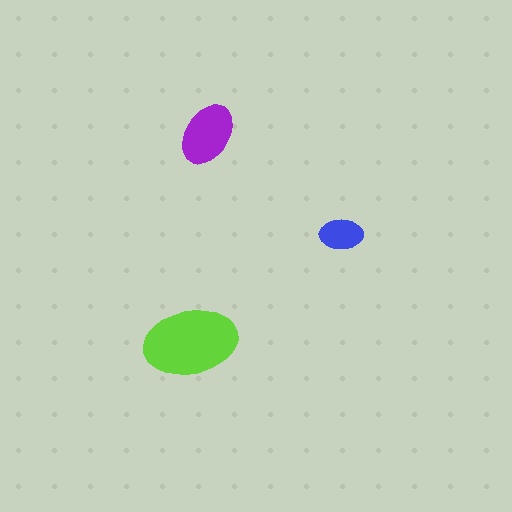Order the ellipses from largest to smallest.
the lime one, the purple one, the blue one.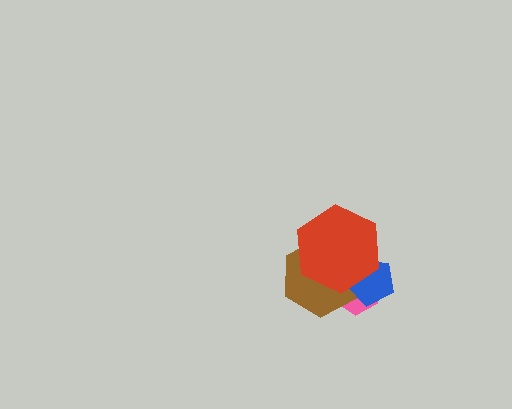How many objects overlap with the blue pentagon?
3 objects overlap with the blue pentagon.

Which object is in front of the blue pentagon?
The red hexagon is in front of the blue pentagon.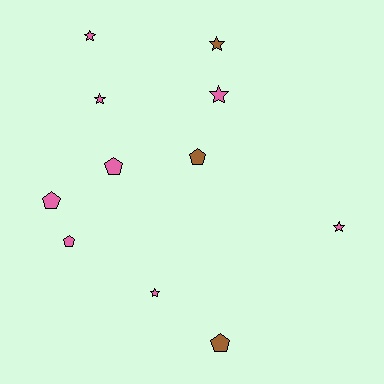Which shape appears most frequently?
Star, with 6 objects.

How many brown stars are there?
There is 1 brown star.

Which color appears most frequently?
Pink, with 8 objects.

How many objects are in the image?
There are 11 objects.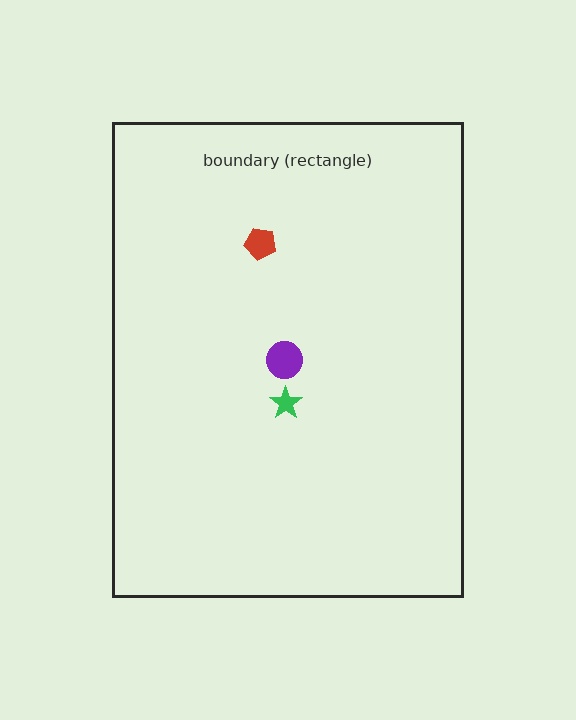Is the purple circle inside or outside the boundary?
Inside.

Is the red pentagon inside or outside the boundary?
Inside.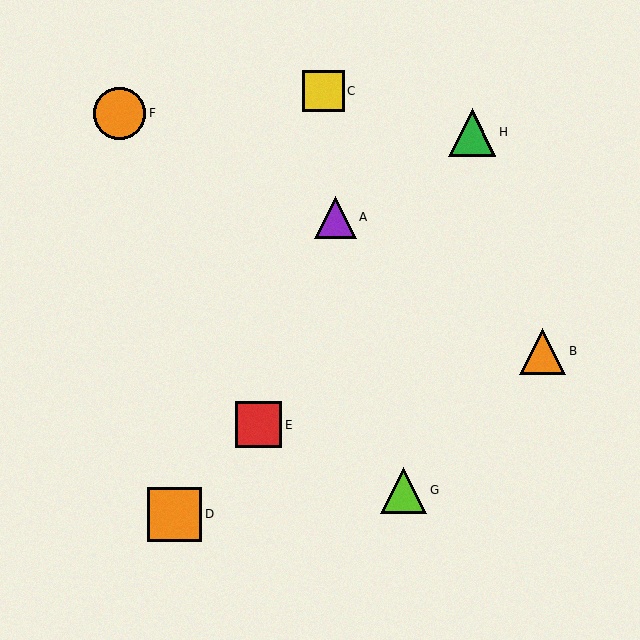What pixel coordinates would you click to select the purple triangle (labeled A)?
Click at (336, 217) to select the purple triangle A.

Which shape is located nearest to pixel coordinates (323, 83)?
The yellow square (labeled C) at (323, 91) is nearest to that location.